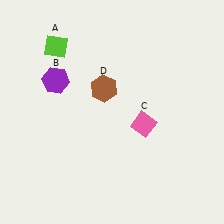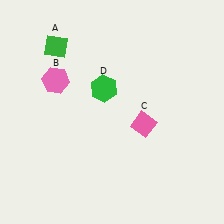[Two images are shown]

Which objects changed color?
A changed from lime to green. B changed from purple to pink. D changed from brown to green.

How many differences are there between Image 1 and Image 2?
There are 3 differences between the two images.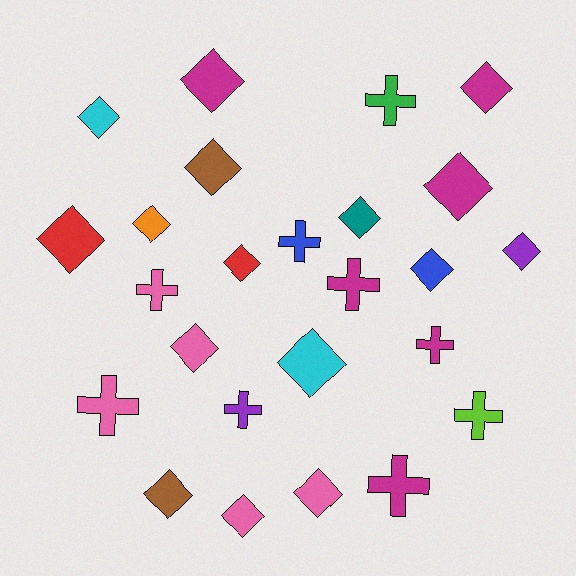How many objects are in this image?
There are 25 objects.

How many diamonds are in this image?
There are 16 diamonds.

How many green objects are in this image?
There is 1 green object.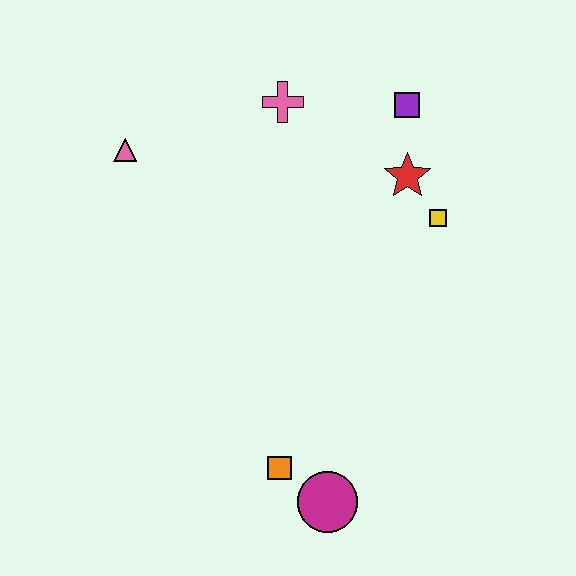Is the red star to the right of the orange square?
Yes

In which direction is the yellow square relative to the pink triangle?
The yellow square is to the right of the pink triangle.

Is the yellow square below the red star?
Yes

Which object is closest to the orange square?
The magenta circle is closest to the orange square.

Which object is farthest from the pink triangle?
The magenta circle is farthest from the pink triangle.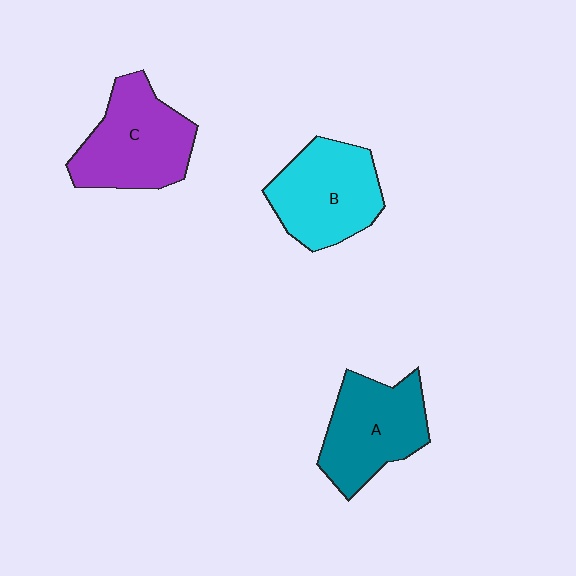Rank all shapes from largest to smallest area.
From largest to smallest: C (purple), B (cyan), A (teal).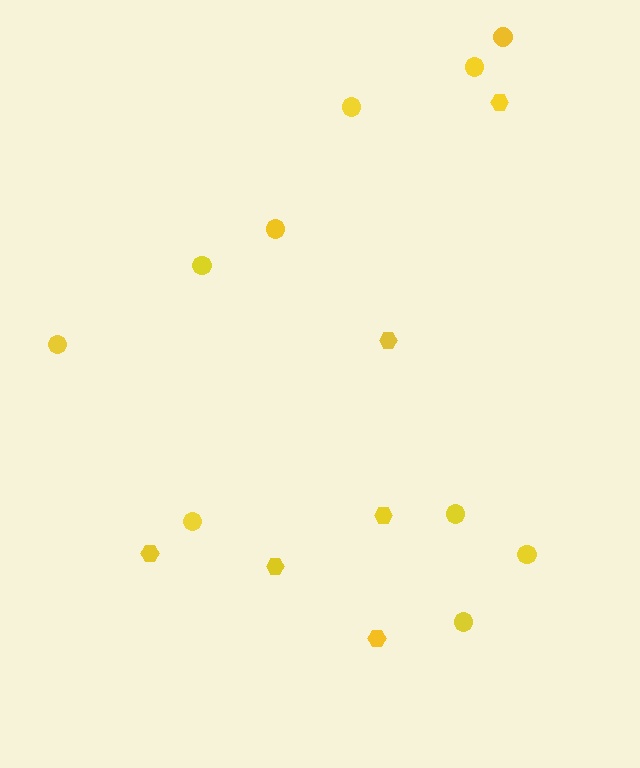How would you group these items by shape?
There are 2 groups: one group of hexagons (6) and one group of circles (10).